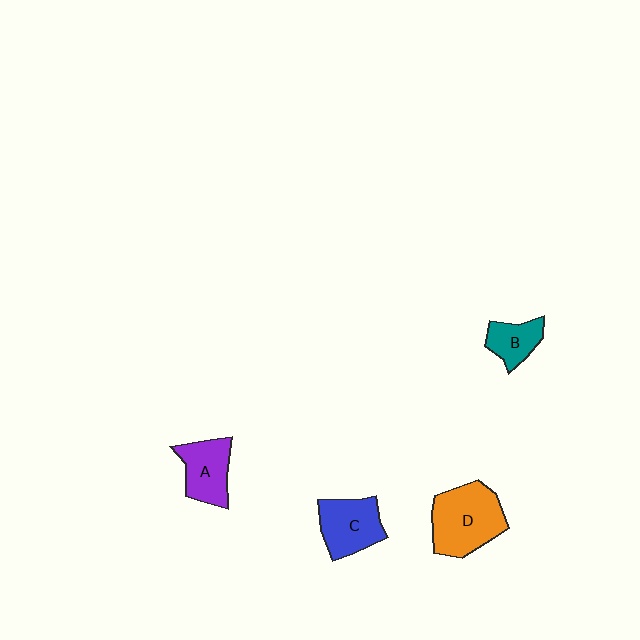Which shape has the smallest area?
Shape B (teal).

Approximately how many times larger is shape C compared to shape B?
Approximately 1.6 times.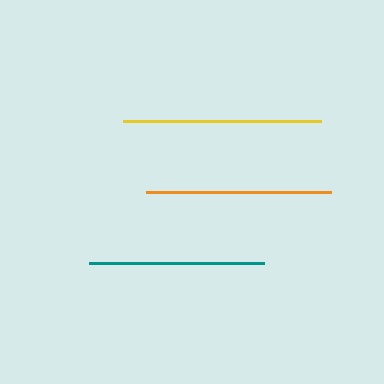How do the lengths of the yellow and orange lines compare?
The yellow and orange lines are approximately the same length.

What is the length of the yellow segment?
The yellow segment is approximately 198 pixels long.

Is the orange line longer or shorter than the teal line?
The orange line is longer than the teal line.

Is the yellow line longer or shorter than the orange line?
The yellow line is longer than the orange line.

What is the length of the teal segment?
The teal segment is approximately 175 pixels long.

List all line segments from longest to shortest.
From longest to shortest: yellow, orange, teal.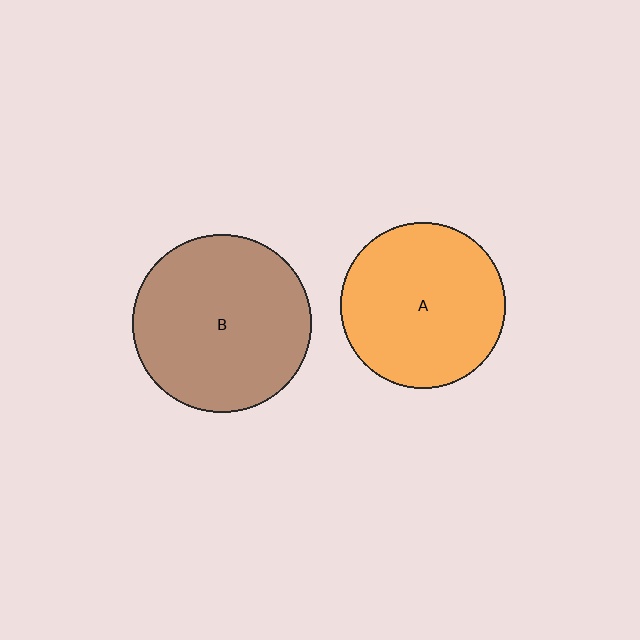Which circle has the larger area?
Circle B (brown).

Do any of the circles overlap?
No, none of the circles overlap.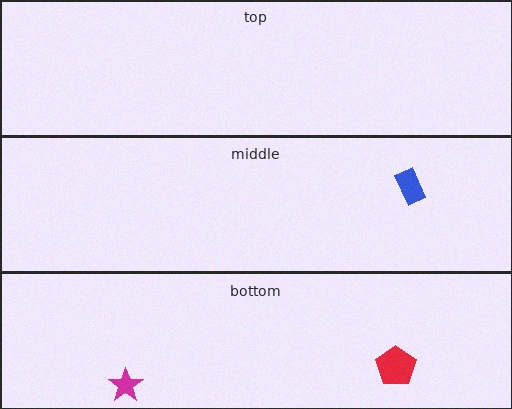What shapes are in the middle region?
The blue rectangle.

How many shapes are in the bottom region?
2.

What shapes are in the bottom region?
The red pentagon, the magenta star.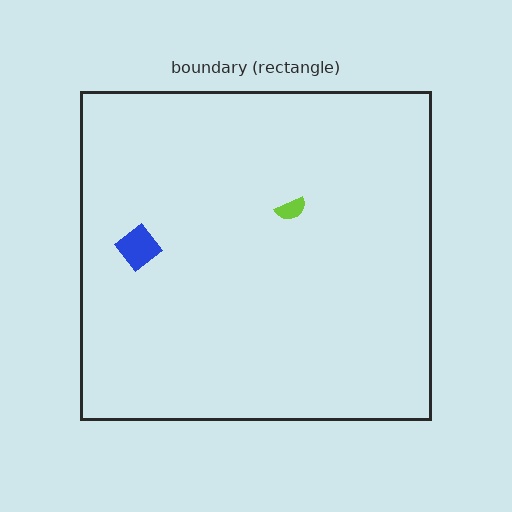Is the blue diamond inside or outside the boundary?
Inside.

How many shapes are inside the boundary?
2 inside, 0 outside.